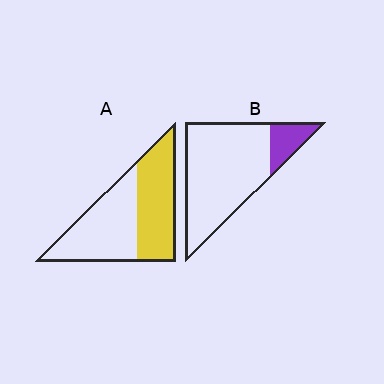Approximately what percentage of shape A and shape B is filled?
A is approximately 45% and B is approximately 15%.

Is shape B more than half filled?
No.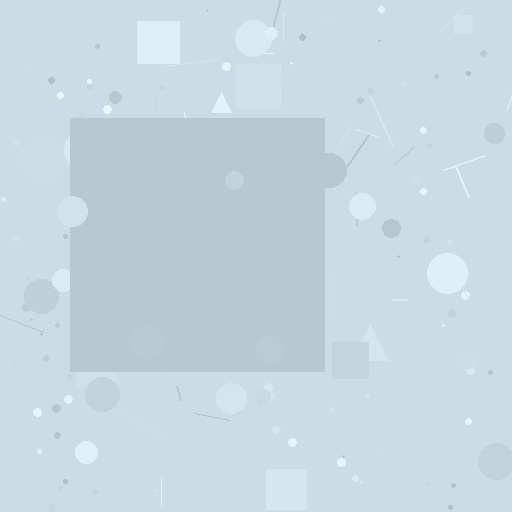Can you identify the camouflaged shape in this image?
The camouflaged shape is a square.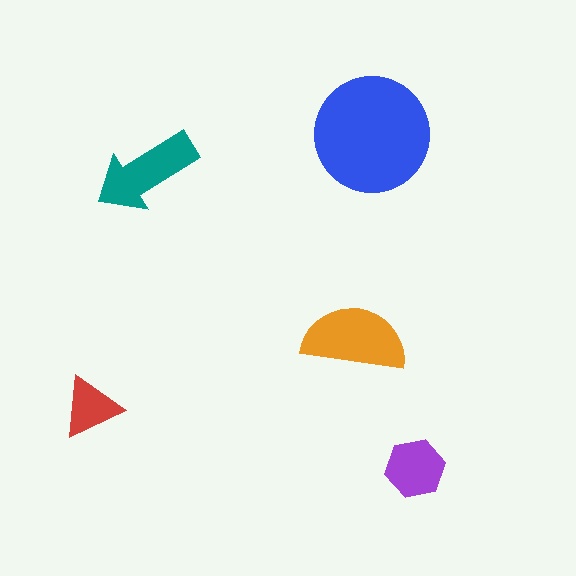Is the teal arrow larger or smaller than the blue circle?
Smaller.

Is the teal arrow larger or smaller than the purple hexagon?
Larger.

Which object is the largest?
The blue circle.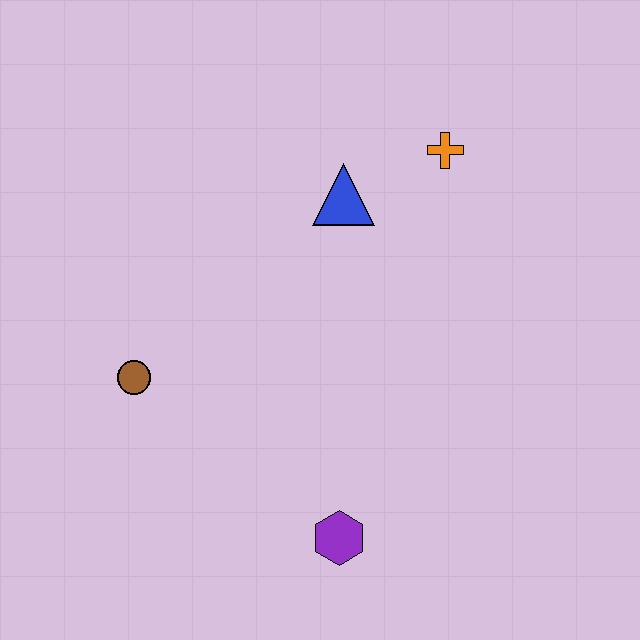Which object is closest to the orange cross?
The blue triangle is closest to the orange cross.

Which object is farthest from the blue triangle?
The purple hexagon is farthest from the blue triangle.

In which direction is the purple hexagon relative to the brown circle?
The purple hexagon is to the right of the brown circle.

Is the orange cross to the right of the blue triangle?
Yes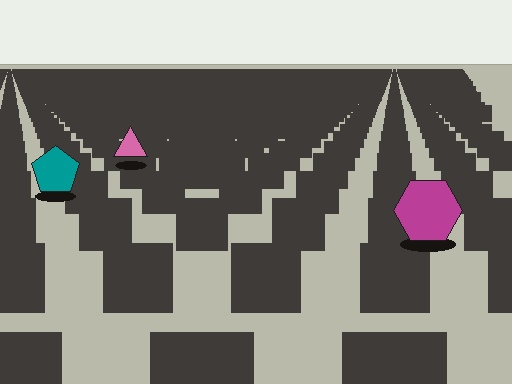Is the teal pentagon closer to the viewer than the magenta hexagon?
No. The magenta hexagon is closer — you can tell from the texture gradient: the ground texture is coarser near it.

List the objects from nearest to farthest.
From nearest to farthest: the magenta hexagon, the teal pentagon, the pink triangle.